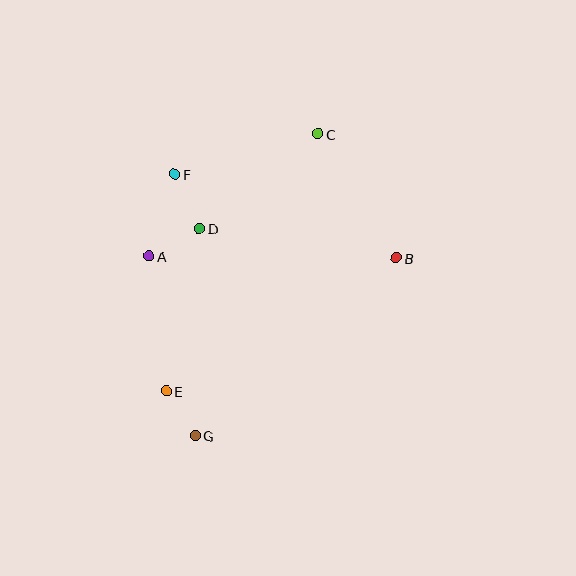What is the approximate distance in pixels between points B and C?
The distance between B and C is approximately 146 pixels.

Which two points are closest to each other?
Points E and G are closest to each other.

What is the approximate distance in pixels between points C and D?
The distance between C and D is approximately 152 pixels.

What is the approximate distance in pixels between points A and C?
The distance between A and C is approximately 209 pixels.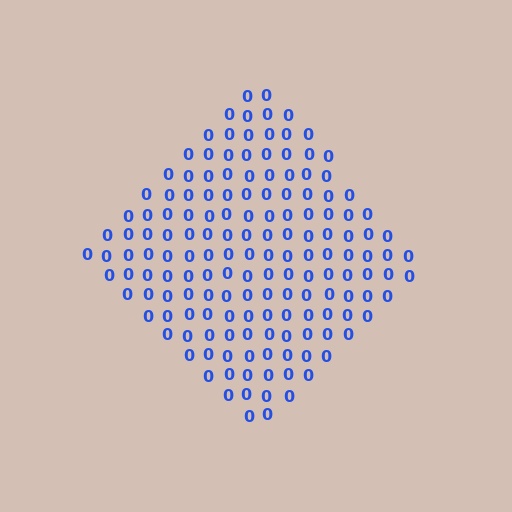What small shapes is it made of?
It is made of small digit 0's.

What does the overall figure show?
The overall figure shows a diamond.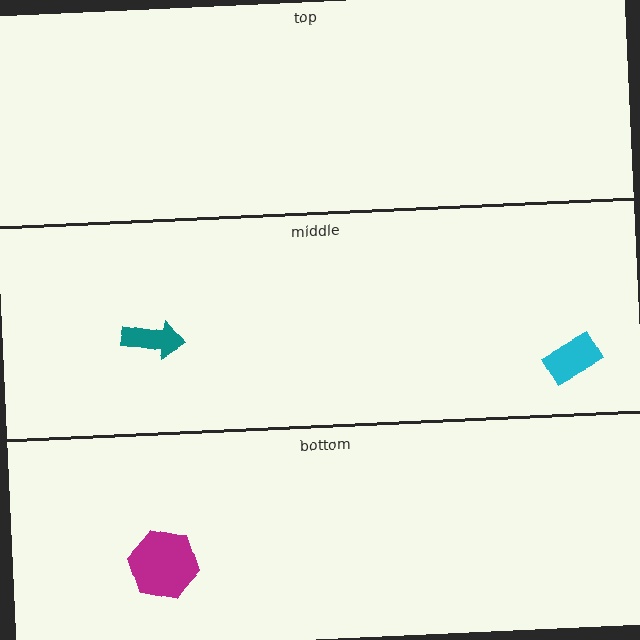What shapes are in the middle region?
The teal arrow, the cyan rectangle.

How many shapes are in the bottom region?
1.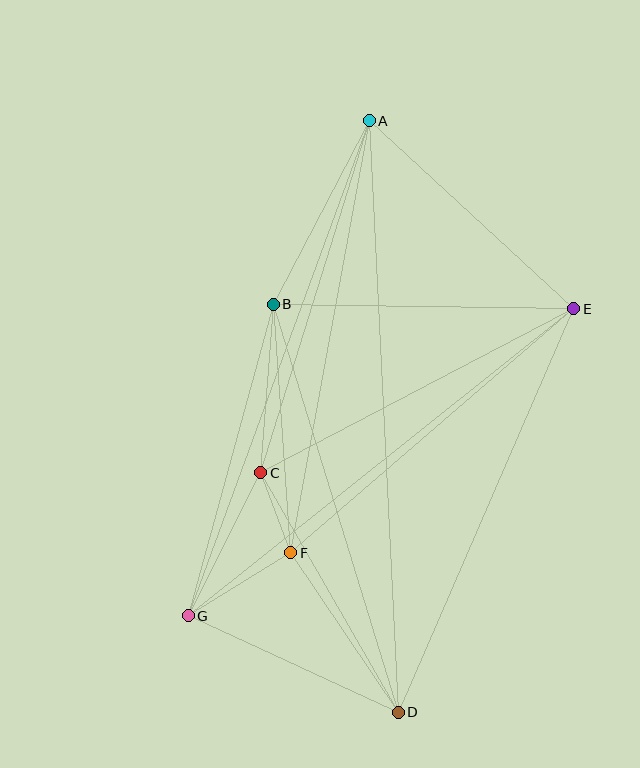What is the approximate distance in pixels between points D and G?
The distance between D and G is approximately 231 pixels.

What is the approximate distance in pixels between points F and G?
The distance between F and G is approximately 120 pixels.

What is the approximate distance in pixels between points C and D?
The distance between C and D is approximately 276 pixels.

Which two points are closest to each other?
Points C and F are closest to each other.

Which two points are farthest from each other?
Points A and D are farthest from each other.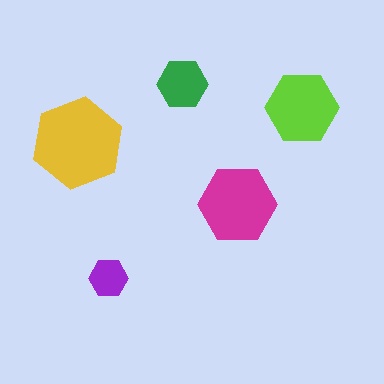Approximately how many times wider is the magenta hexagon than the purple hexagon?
About 2 times wider.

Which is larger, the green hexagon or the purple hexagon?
The green one.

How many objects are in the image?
There are 5 objects in the image.